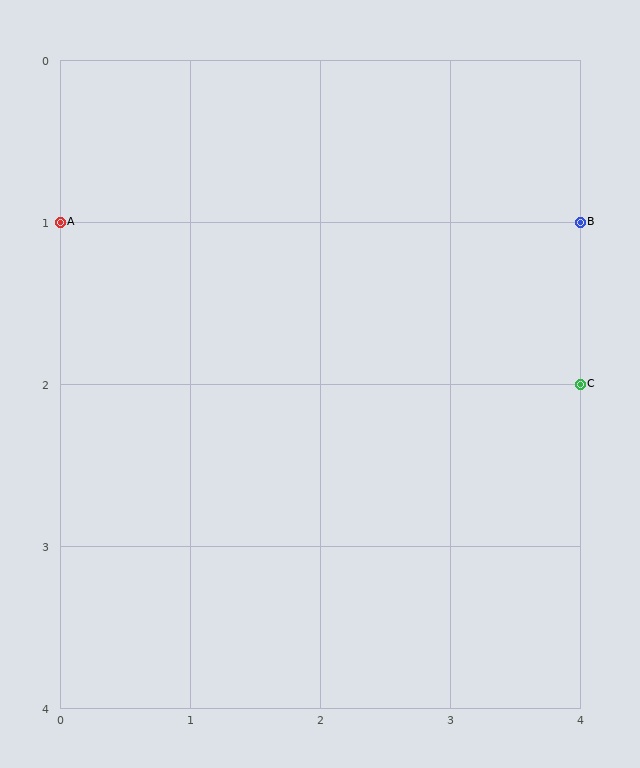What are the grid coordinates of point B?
Point B is at grid coordinates (4, 1).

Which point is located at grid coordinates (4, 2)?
Point C is at (4, 2).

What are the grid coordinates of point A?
Point A is at grid coordinates (0, 1).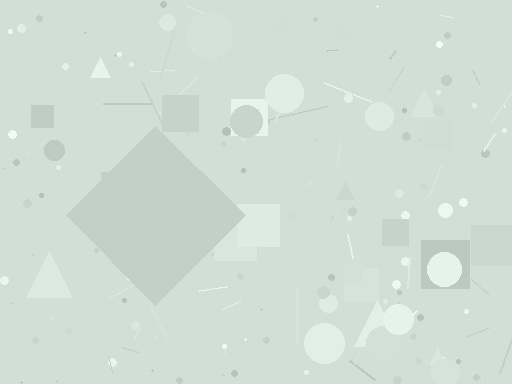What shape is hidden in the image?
A diamond is hidden in the image.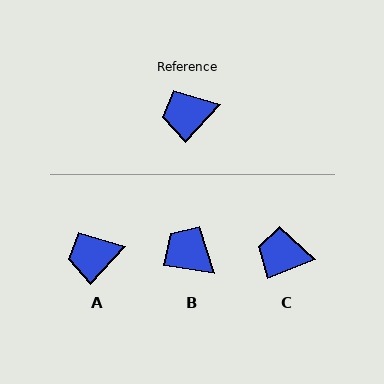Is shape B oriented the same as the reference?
No, it is off by about 55 degrees.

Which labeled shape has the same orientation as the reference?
A.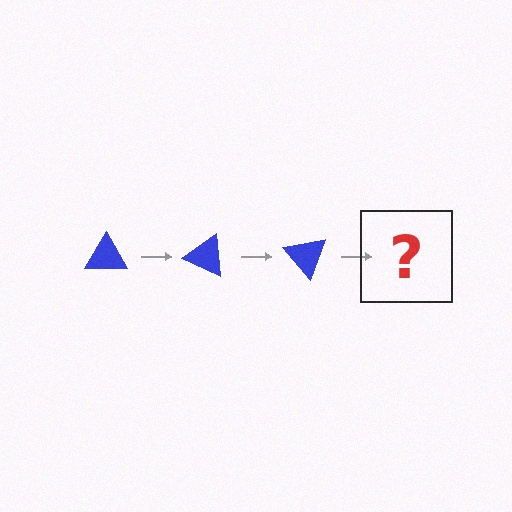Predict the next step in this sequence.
The next step is a blue triangle rotated 75 degrees.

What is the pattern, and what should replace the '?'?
The pattern is that the triangle rotates 25 degrees each step. The '?' should be a blue triangle rotated 75 degrees.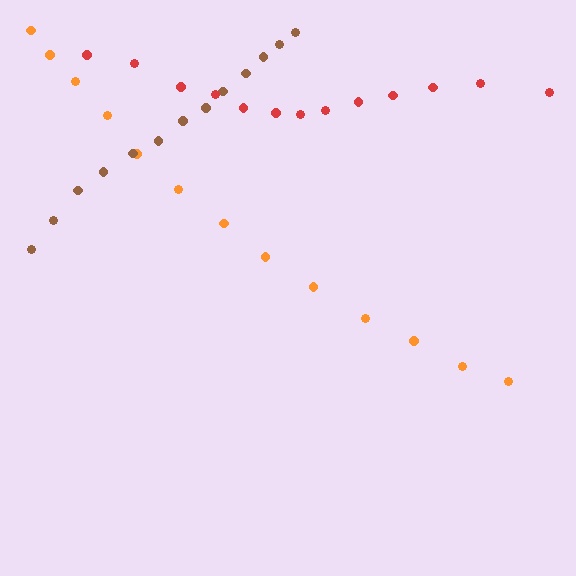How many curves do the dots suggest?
There are 3 distinct paths.